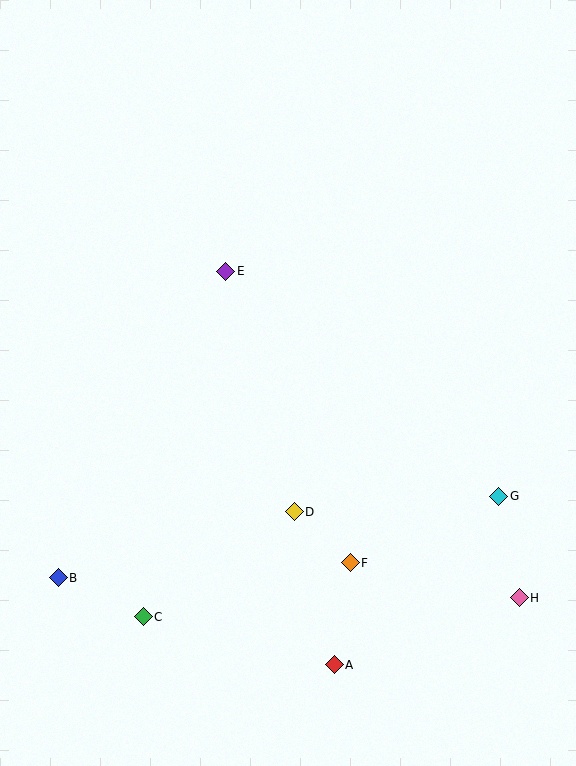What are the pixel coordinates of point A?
Point A is at (334, 665).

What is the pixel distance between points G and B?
The distance between G and B is 448 pixels.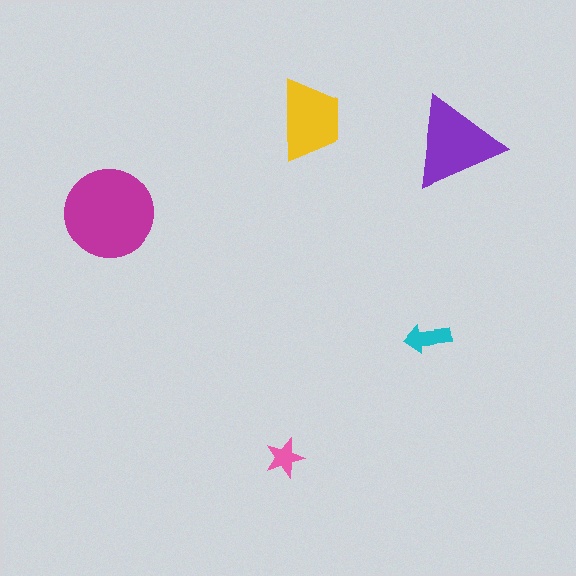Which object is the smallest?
The pink star.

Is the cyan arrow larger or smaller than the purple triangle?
Smaller.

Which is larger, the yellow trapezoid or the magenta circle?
The magenta circle.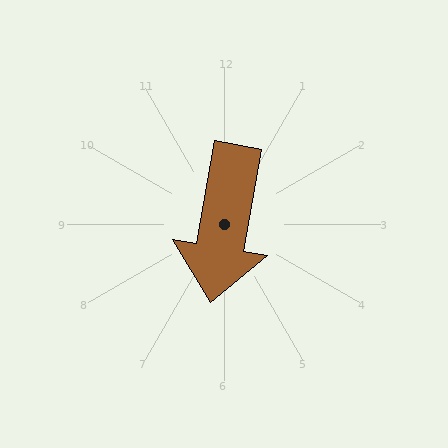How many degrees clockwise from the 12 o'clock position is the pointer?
Approximately 190 degrees.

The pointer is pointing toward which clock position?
Roughly 6 o'clock.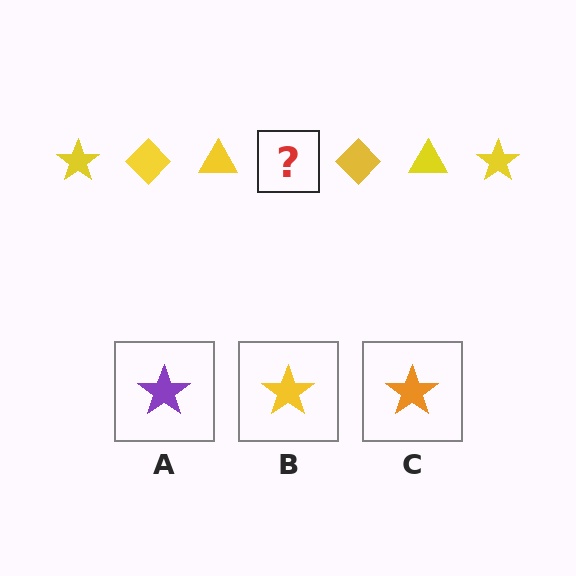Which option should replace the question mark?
Option B.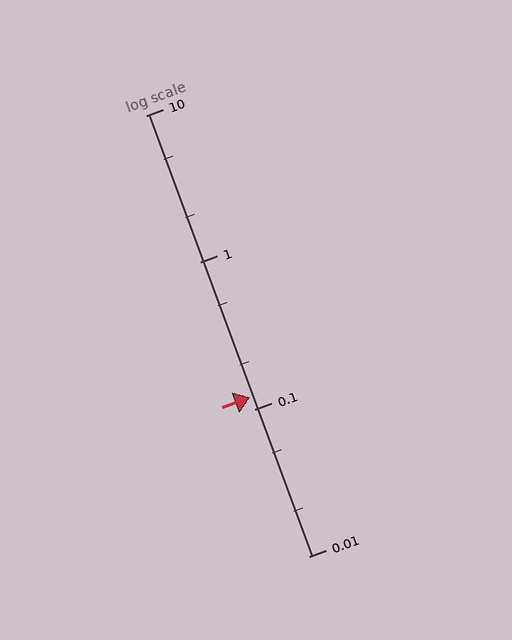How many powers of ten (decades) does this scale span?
The scale spans 3 decades, from 0.01 to 10.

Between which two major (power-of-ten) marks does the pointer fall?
The pointer is between 0.1 and 1.